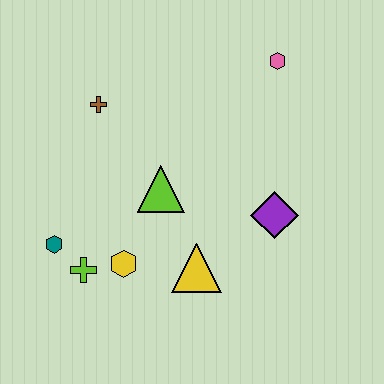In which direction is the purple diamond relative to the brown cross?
The purple diamond is to the right of the brown cross.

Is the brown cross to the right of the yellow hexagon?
No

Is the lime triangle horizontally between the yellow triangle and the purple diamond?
No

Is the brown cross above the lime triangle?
Yes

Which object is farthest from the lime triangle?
The pink hexagon is farthest from the lime triangle.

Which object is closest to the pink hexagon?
The purple diamond is closest to the pink hexagon.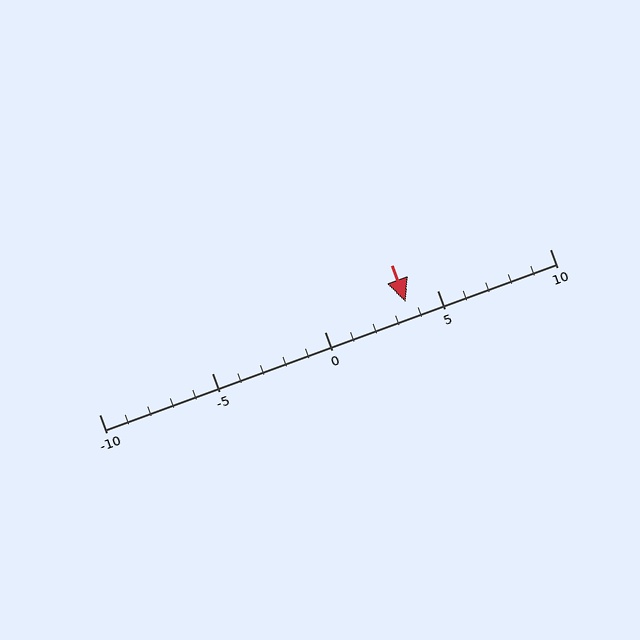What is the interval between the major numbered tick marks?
The major tick marks are spaced 5 units apart.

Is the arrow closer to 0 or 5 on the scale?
The arrow is closer to 5.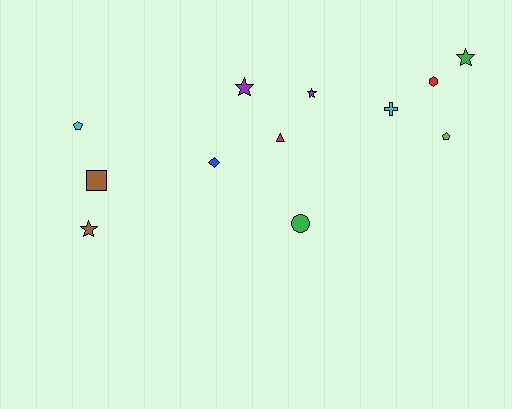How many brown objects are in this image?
There are 2 brown objects.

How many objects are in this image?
There are 12 objects.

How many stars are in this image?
There are 4 stars.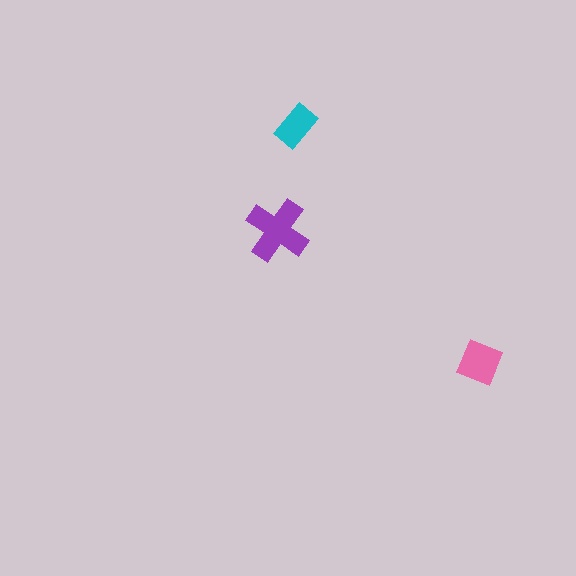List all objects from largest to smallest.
The purple cross, the pink square, the cyan rectangle.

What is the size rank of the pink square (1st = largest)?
2nd.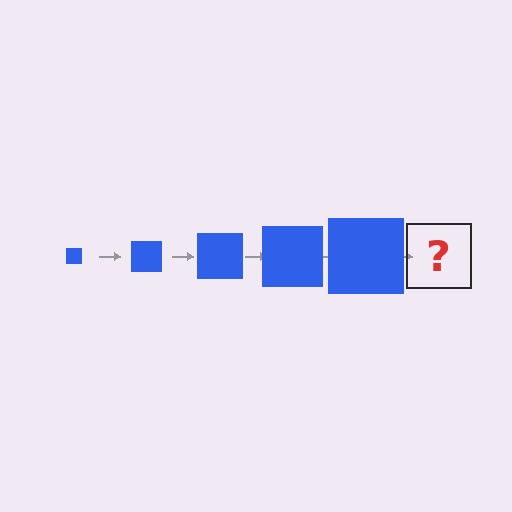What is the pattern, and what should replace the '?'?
The pattern is that the square gets progressively larger each step. The '?' should be a blue square, larger than the previous one.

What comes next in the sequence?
The next element should be a blue square, larger than the previous one.